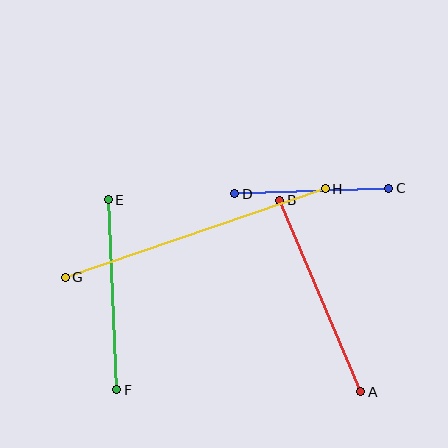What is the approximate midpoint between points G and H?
The midpoint is at approximately (195, 233) pixels.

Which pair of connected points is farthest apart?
Points G and H are farthest apart.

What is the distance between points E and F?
The distance is approximately 191 pixels.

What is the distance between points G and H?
The distance is approximately 275 pixels.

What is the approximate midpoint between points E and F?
The midpoint is at approximately (112, 295) pixels.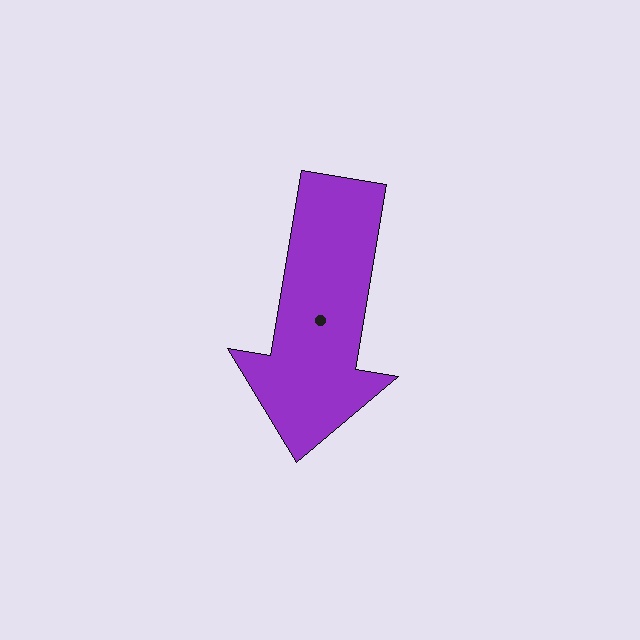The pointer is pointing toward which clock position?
Roughly 6 o'clock.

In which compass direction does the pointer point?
South.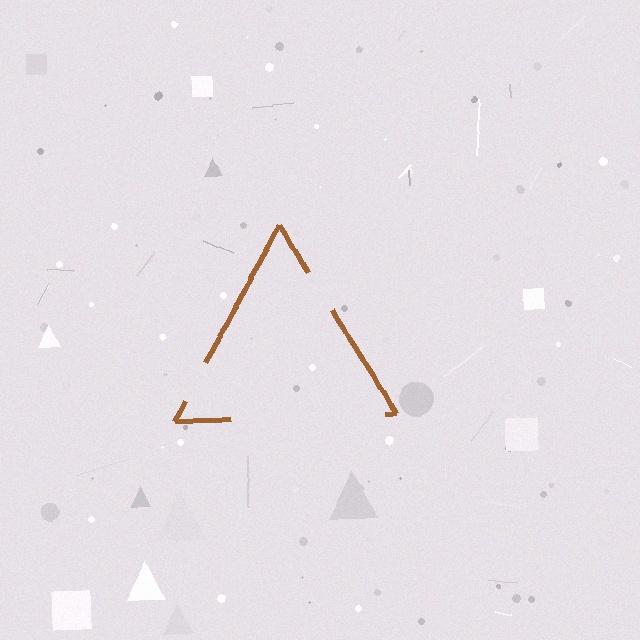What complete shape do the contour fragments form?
The contour fragments form a triangle.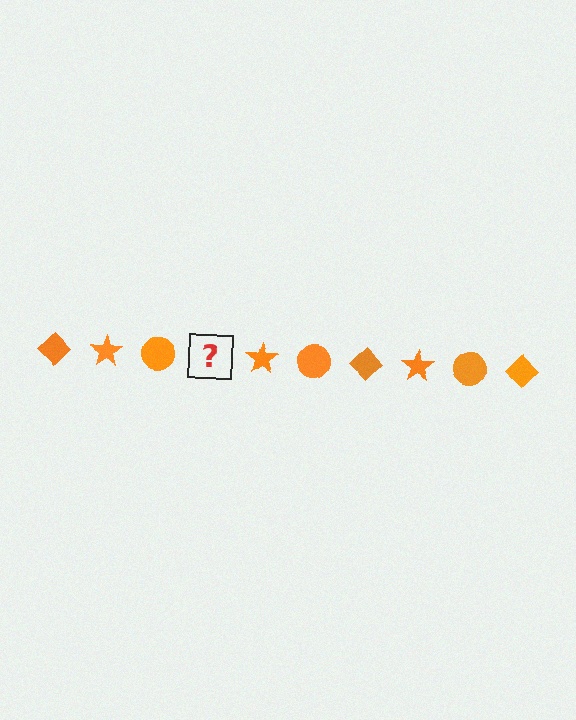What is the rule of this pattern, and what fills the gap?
The rule is that the pattern cycles through diamond, star, circle shapes in orange. The gap should be filled with an orange diamond.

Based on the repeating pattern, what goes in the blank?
The blank should be an orange diamond.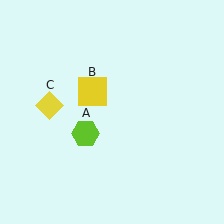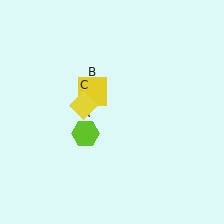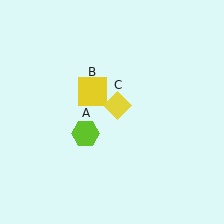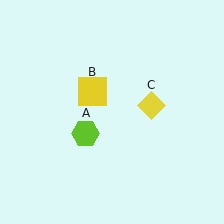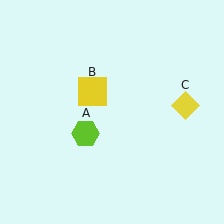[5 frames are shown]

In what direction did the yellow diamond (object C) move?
The yellow diamond (object C) moved right.